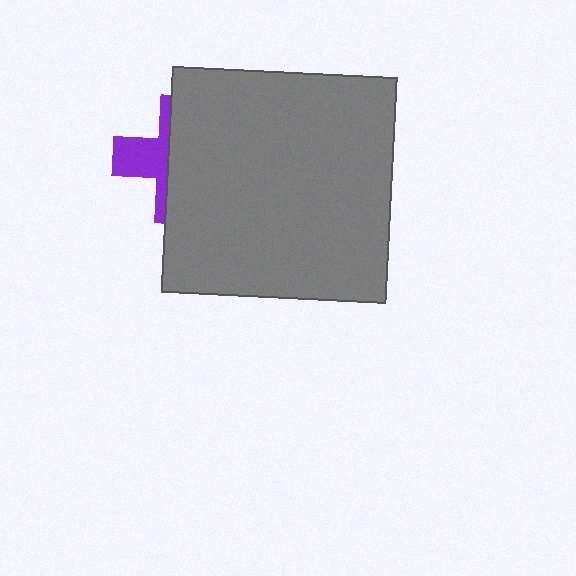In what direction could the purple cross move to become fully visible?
The purple cross could move left. That would shift it out from behind the gray square entirely.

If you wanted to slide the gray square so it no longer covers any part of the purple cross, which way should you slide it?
Slide it right — that is the most direct way to separate the two shapes.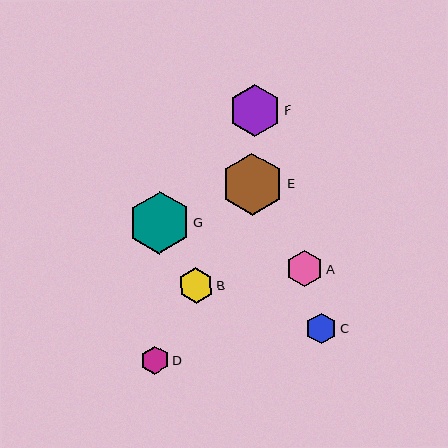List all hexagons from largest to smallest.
From largest to smallest: G, E, F, A, B, C, D.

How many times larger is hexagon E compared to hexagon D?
Hexagon E is approximately 2.2 times the size of hexagon D.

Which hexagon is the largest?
Hexagon G is the largest with a size of approximately 62 pixels.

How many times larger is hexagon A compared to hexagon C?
Hexagon A is approximately 1.2 times the size of hexagon C.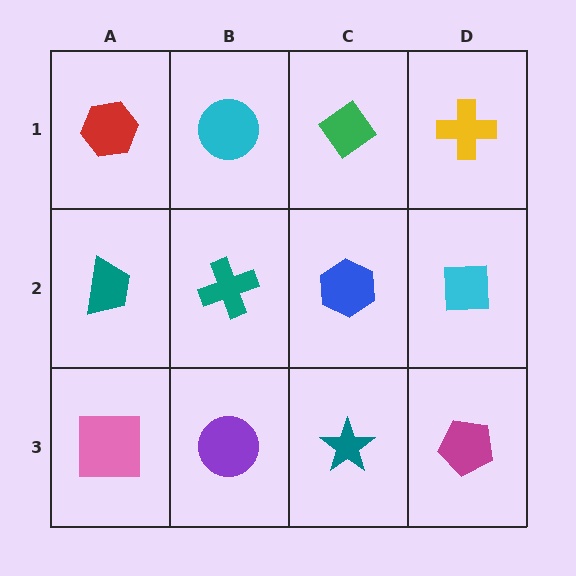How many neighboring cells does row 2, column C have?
4.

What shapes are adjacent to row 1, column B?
A teal cross (row 2, column B), a red hexagon (row 1, column A), a green diamond (row 1, column C).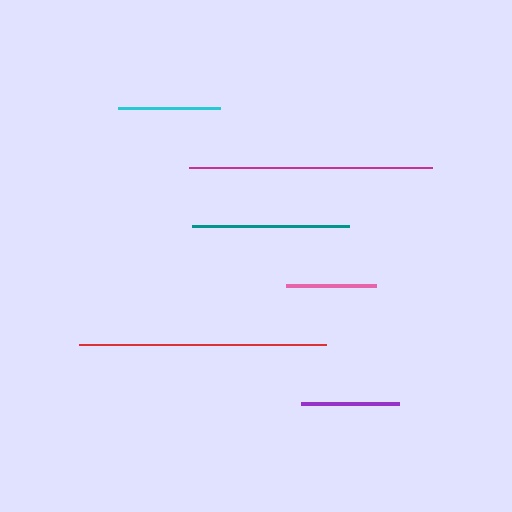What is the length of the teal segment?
The teal segment is approximately 157 pixels long.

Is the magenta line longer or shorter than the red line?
The red line is longer than the magenta line.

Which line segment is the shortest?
The pink line is the shortest at approximately 90 pixels.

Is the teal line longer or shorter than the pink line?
The teal line is longer than the pink line.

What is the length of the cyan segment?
The cyan segment is approximately 102 pixels long.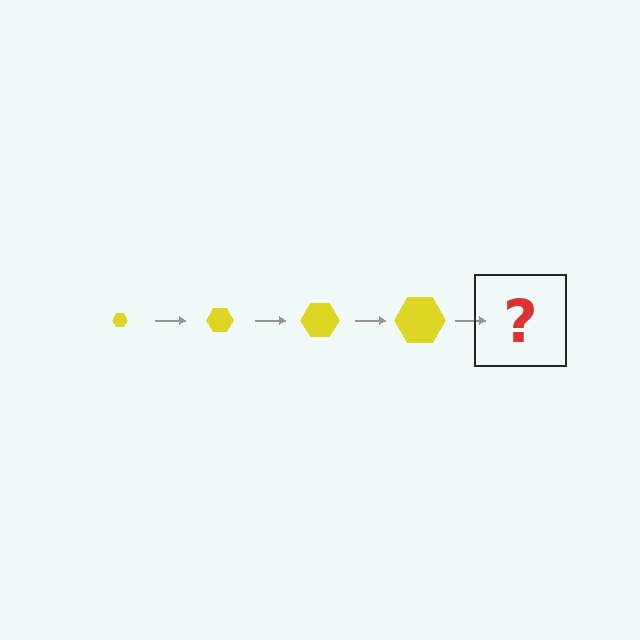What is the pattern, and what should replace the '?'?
The pattern is that the hexagon gets progressively larger each step. The '?' should be a yellow hexagon, larger than the previous one.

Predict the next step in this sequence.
The next step is a yellow hexagon, larger than the previous one.